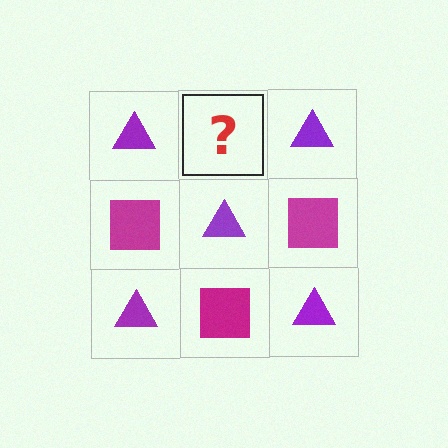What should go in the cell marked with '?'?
The missing cell should contain a magenta square.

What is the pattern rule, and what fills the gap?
The rule is that it alternates purple triangle and magenta square in a checkerboard pattern. The gap should be filled with a magenta square.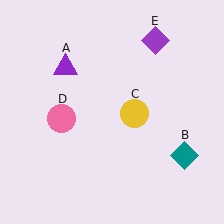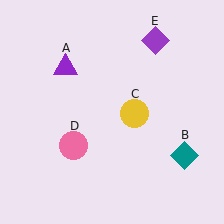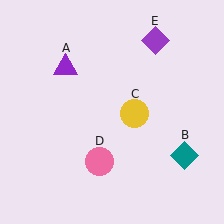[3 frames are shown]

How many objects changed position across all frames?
1 object changed position: pink circle (object D).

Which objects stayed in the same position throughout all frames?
Purple triangle (object A) and teal diamond (object B) and yellow circle (object C) and purple diamond (object E) remained stationary.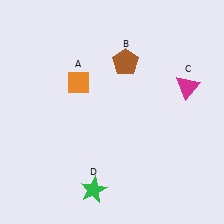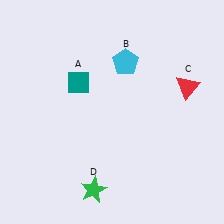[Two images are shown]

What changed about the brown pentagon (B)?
In Image 1, B is brown. In Image 2, it changed to cyan.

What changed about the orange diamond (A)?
In Image 1, A is orange. In Image 2, it changed to teal.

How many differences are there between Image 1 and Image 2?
There are 3 differences between the two images.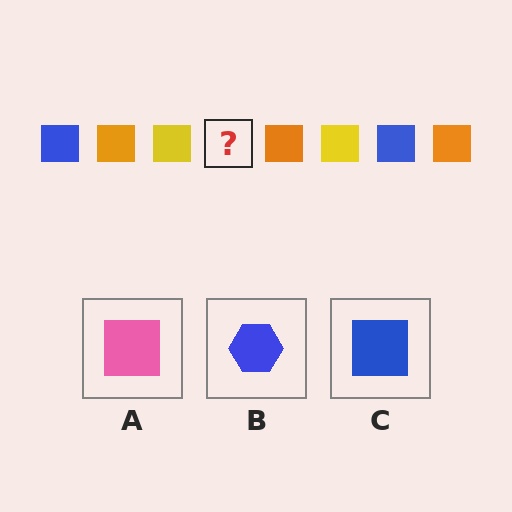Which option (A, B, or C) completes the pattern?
C.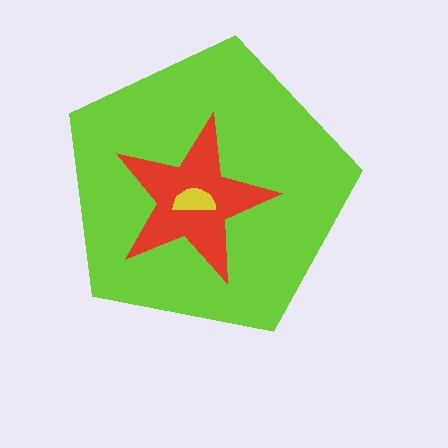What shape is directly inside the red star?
The yellow semicircle.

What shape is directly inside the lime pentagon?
The red star.